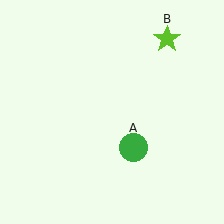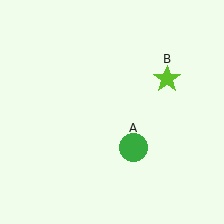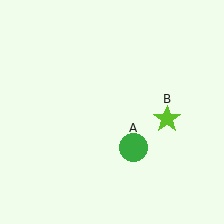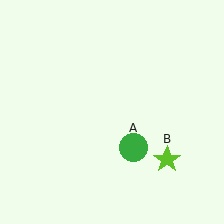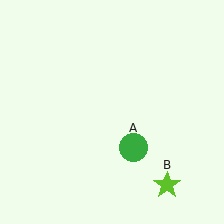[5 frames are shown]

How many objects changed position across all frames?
1 object changed position: lime star (object B).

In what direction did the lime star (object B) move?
The lime star (object B) moved down.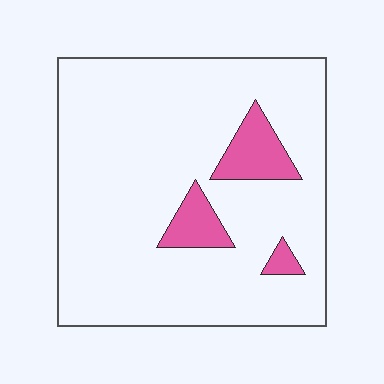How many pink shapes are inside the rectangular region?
3.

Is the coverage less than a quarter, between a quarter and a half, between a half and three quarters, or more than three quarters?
Less than a quarter.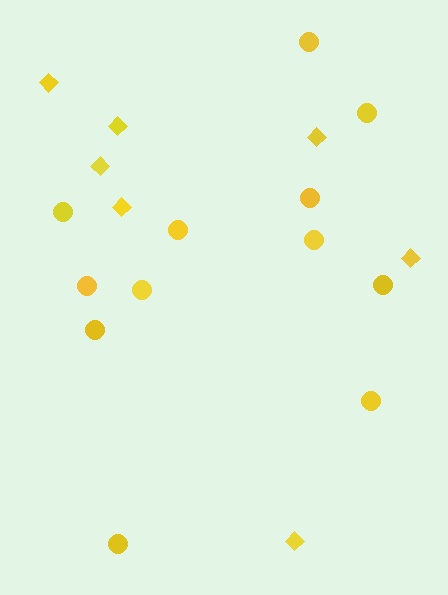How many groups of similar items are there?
There are 2 groups: one group of circles (12) and one group of diamonds (7).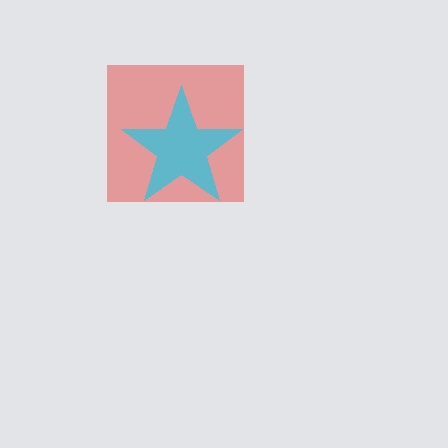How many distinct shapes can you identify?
There are 2 distinct shapes: a red square, a cyan star.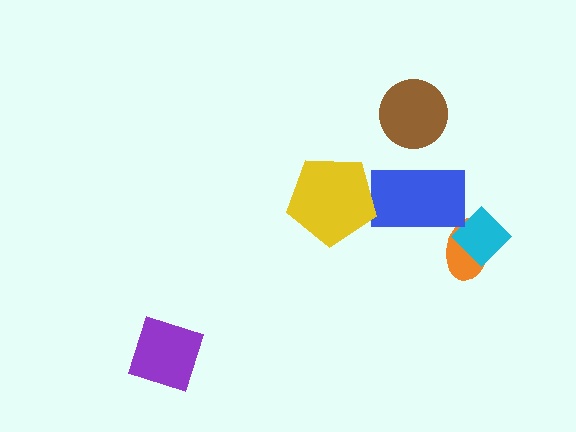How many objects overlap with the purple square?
0 objects overlap with the purple square.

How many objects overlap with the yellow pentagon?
0 objects overlap with the yellow pentagon.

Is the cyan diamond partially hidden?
No, no other shape covers it.